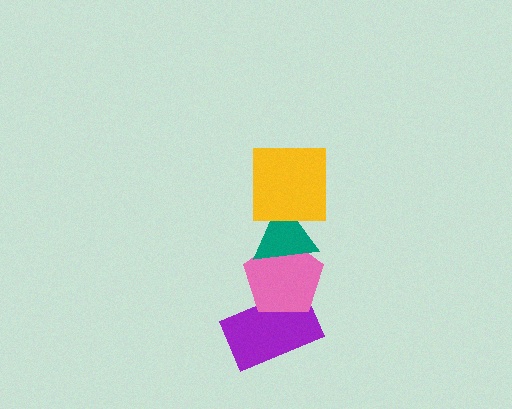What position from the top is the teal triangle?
The teal triangle is 2nd from the top.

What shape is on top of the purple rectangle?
The pink pentagon is on top of the purple rectangle.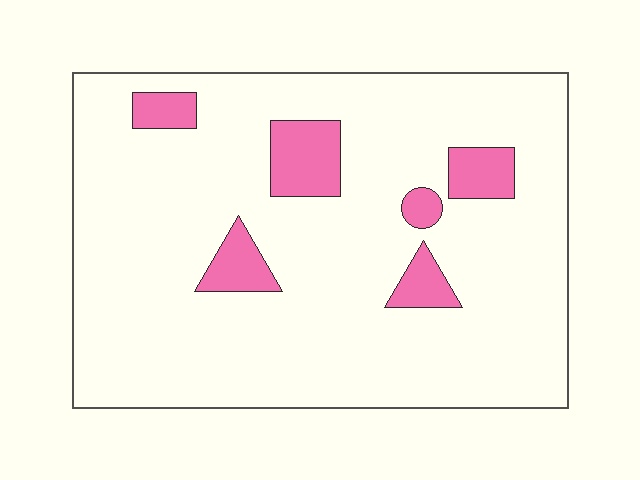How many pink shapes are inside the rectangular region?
6.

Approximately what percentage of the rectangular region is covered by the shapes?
Approximately 10%.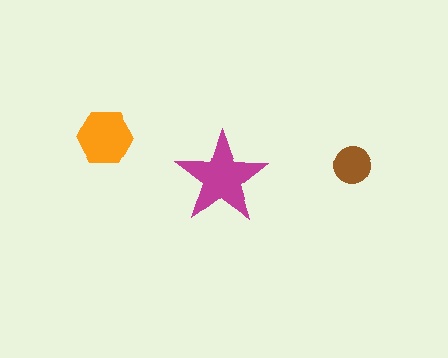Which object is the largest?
The magenta star.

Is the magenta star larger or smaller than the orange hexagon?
Larger.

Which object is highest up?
The orange hexagon is topmost.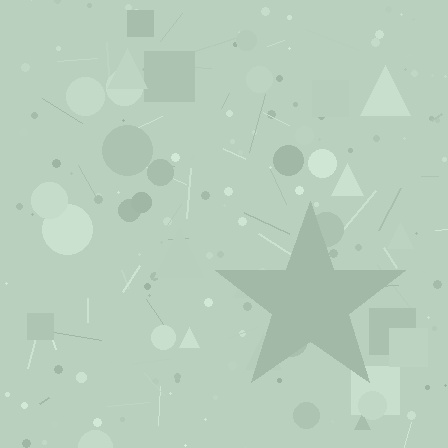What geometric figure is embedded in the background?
A star is embedded in the background.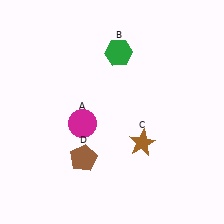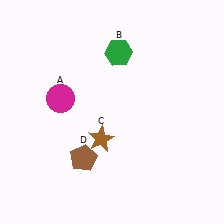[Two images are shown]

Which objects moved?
The objects that moved are: the magenta circle (A), the brown star (C).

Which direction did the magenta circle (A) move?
The magenta circle (A) moved up.